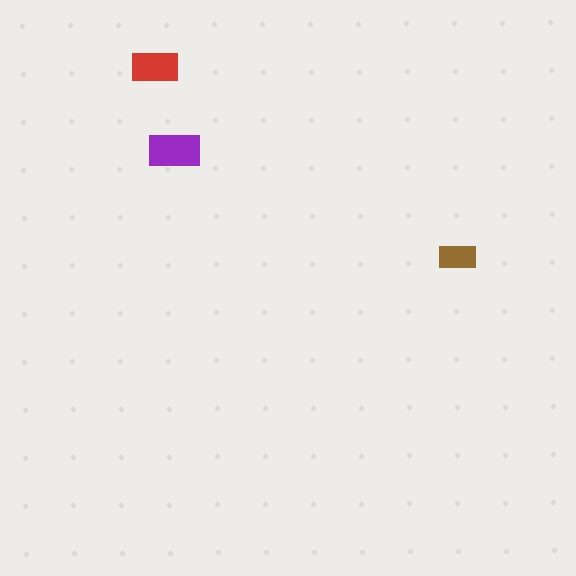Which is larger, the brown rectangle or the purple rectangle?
The purple one.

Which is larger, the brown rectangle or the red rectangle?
The red one.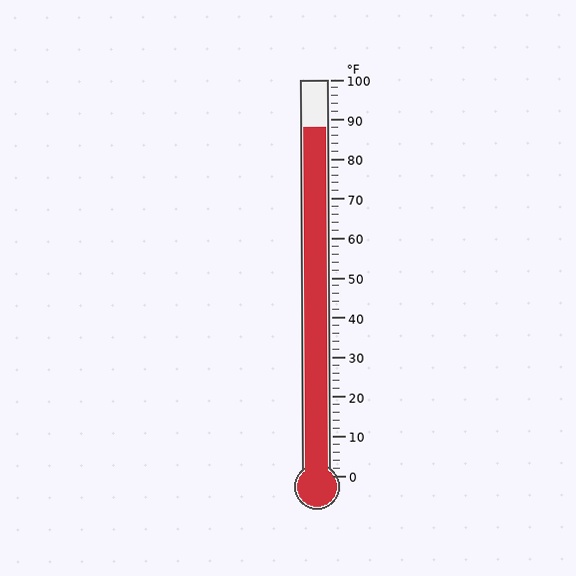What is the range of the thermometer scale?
The thermometer scale ranges from 0°F to 100°F.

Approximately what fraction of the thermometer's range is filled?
The thermometer is filled to approximately 90% of its range.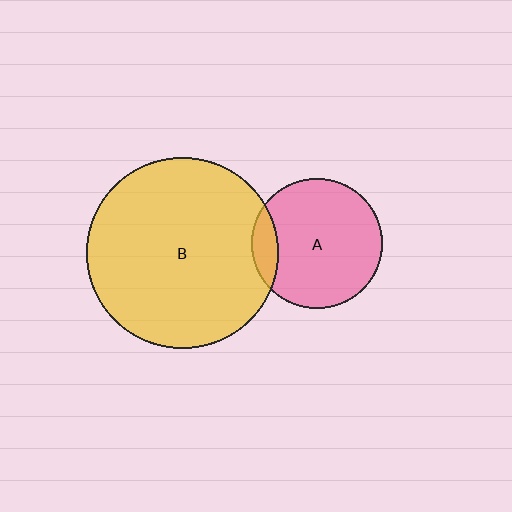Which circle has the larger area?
Circle B (yellow).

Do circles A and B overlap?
Yes.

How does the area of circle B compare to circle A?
Approximately 2.2 times.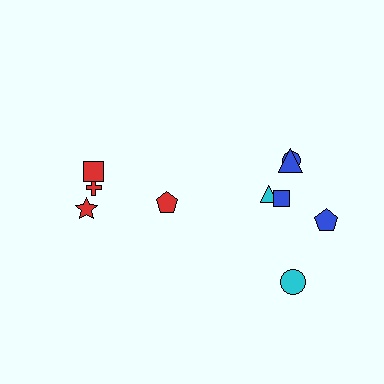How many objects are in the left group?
There are 4 objects.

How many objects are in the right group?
There are 6 objects.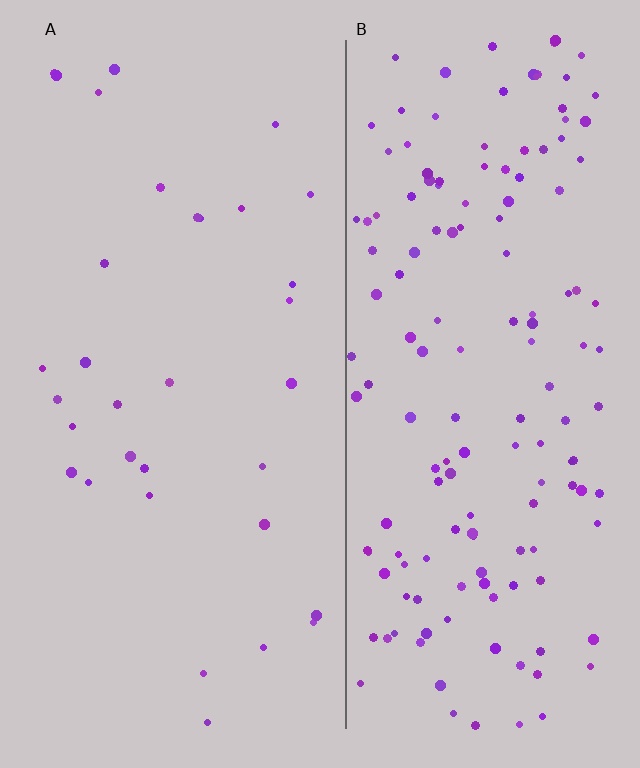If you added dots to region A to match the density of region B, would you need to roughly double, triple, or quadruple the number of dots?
Approximately quadruple.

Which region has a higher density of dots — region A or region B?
B (the right).